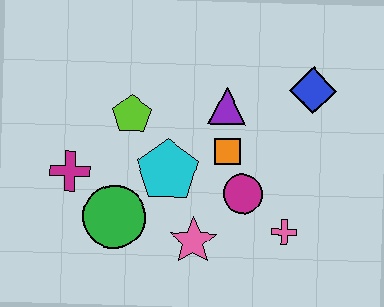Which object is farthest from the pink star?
The blue diamond is farthest from the pink star.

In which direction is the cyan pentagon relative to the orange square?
The cyan pentagon is to the left of the orange square.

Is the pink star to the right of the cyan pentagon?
Yes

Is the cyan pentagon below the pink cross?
No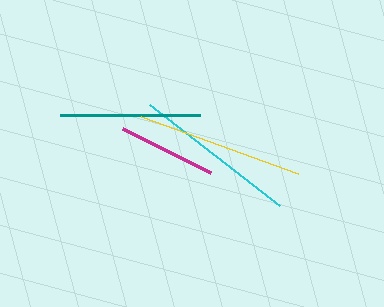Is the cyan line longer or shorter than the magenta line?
The cyan line is longer than the magenta line.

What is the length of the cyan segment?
The cyan segment is approximately 165 pixels long.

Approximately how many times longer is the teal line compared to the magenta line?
The teal line is approximately 1.4 times the length of the magenta line.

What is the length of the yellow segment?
The yellow segment is approximately 167 pixels long.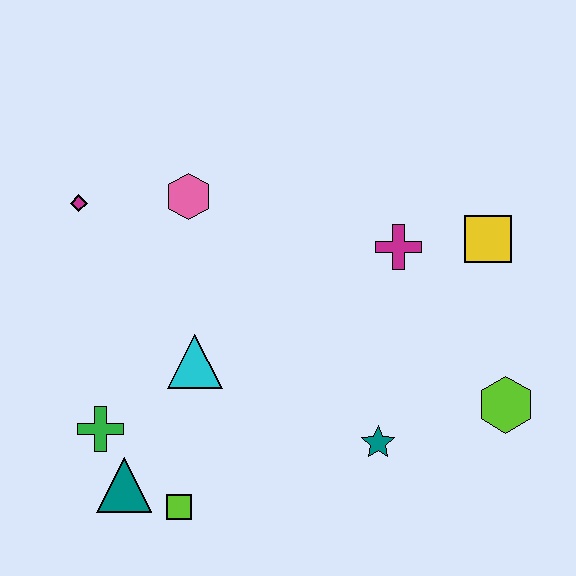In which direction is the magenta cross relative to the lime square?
The magenta cross is above the lime square.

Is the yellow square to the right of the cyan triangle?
Yes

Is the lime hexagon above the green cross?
Yes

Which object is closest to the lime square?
The teal triangle is closest to the lime square.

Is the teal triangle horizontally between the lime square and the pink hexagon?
No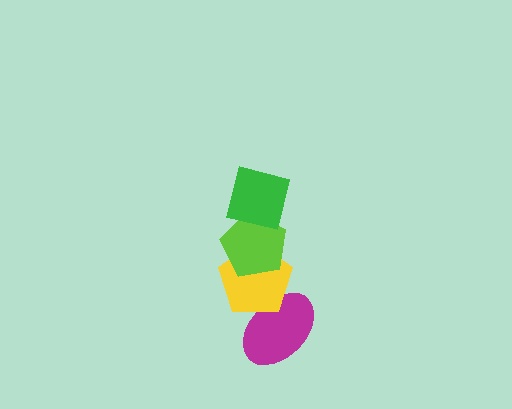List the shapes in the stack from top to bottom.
From top to bottom: the green square, the lime pentagon, the yellow pentagon, the magenta ellipse.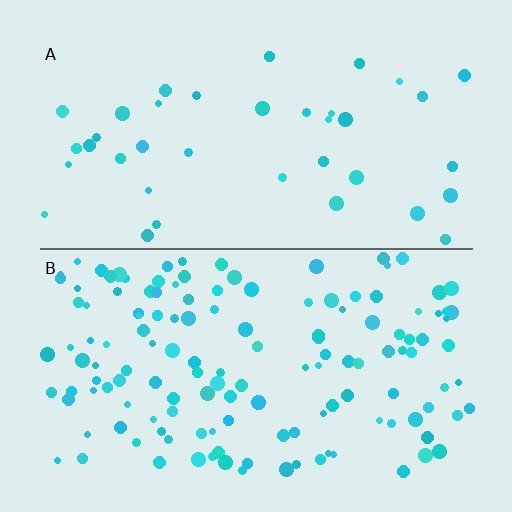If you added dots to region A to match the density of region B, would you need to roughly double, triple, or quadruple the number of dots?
Approximately quadruple.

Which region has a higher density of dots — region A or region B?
B (the bottom).